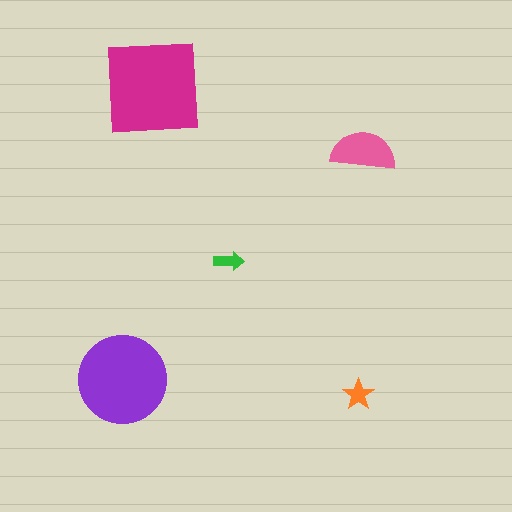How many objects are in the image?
There are 5 objects in the image.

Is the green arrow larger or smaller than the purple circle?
Smaller.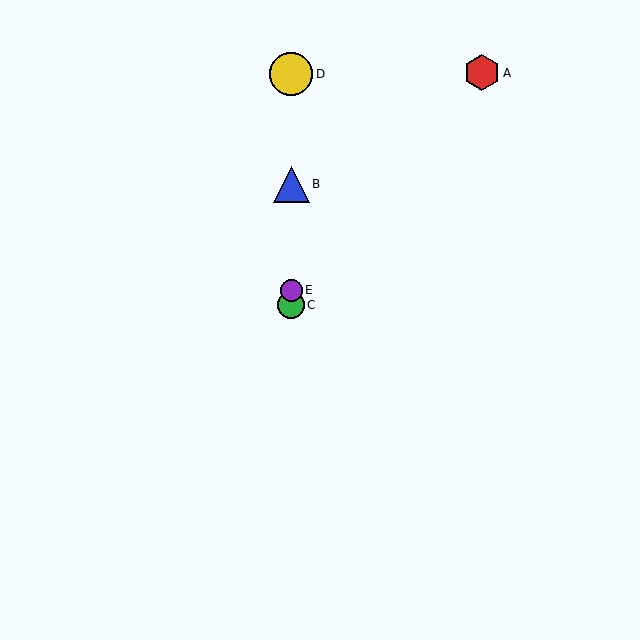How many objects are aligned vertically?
4 objects (B, C, D, E) are aligned vertically.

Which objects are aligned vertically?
Objects B, C, D, E are aligned vertically.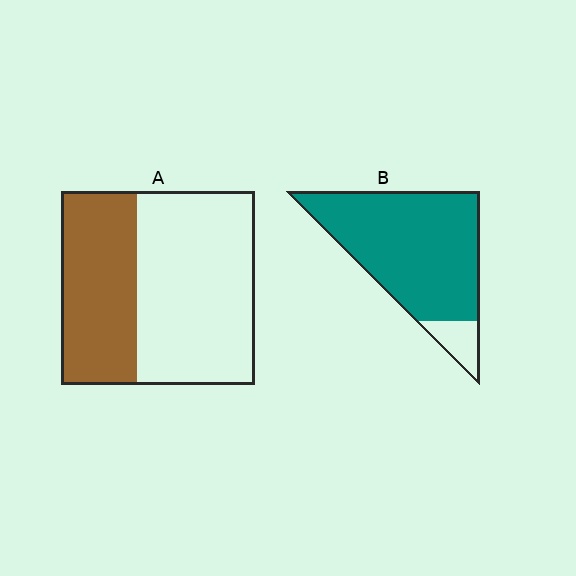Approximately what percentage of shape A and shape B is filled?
A is approximately 40% and B is approximately 90%.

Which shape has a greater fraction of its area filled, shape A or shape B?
Shape B.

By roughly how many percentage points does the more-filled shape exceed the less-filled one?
By roughly 50 percentage points (B over A).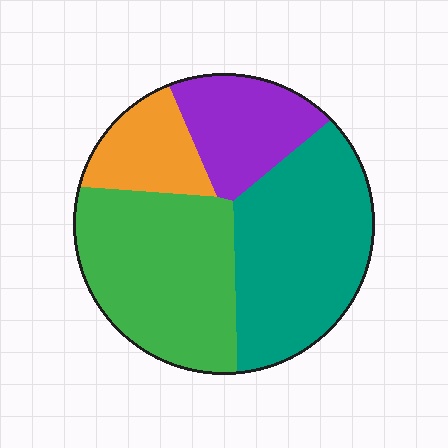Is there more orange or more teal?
Teal.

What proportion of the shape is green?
Green covers 35% of the shape.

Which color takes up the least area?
Orange, at roughly 15%.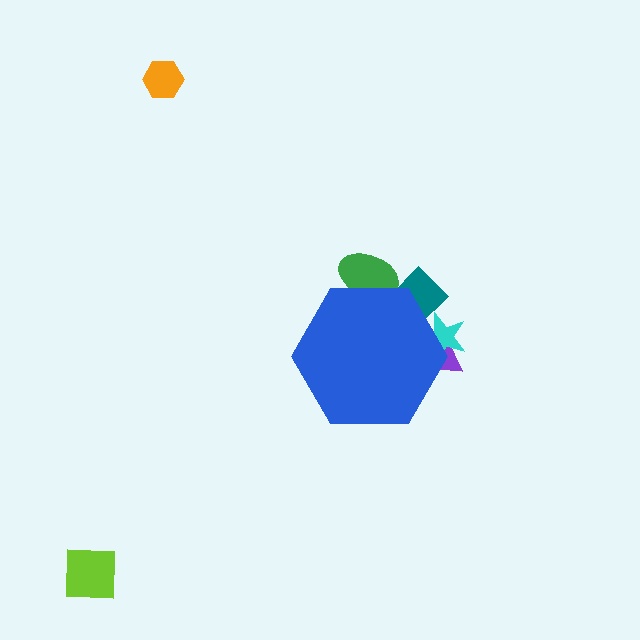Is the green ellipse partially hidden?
Yes, the green ellipse is partially hidden behind the blue hexagon.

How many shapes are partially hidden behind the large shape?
4 shapes are partially hidden.